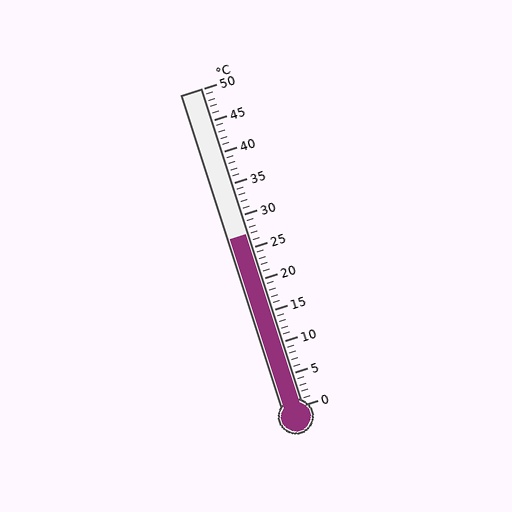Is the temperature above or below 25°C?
The temperature is above 25°C.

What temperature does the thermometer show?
The thermometer shows approximately 27°C.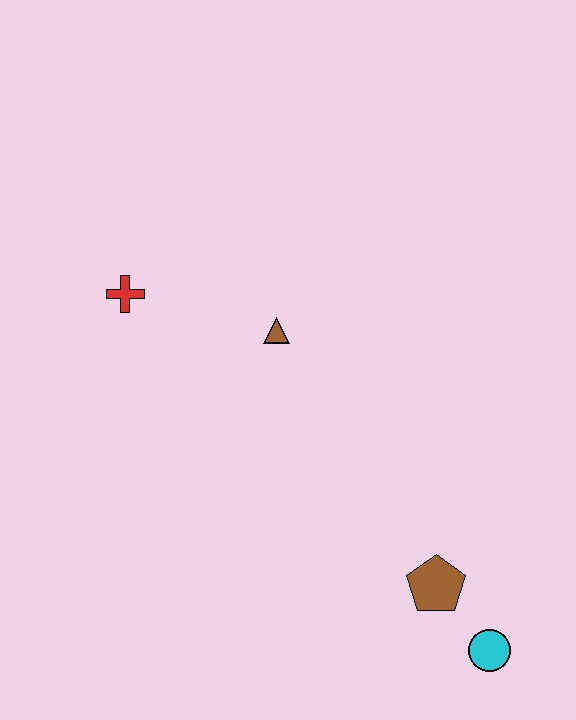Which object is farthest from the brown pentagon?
The red cross is farthest from the brown pentagon.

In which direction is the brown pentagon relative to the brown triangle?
The brown pentagon is below the brown triangle.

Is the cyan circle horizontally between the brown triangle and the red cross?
No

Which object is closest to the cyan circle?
The brown pentagon is closest to the cyan circle.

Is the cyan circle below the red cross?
Yes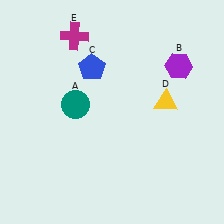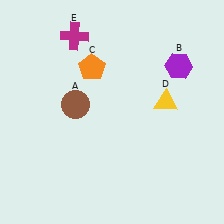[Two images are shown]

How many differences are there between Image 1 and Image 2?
There are 2 differences between the two images.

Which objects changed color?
A changed from teal to brown. C changed from blue to orange.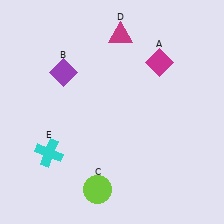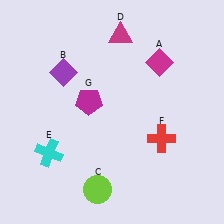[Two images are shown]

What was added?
A red cross (F), a magenta pentagon (G) were added in Image 2.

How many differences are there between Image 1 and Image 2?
There are 2 differences between the two images.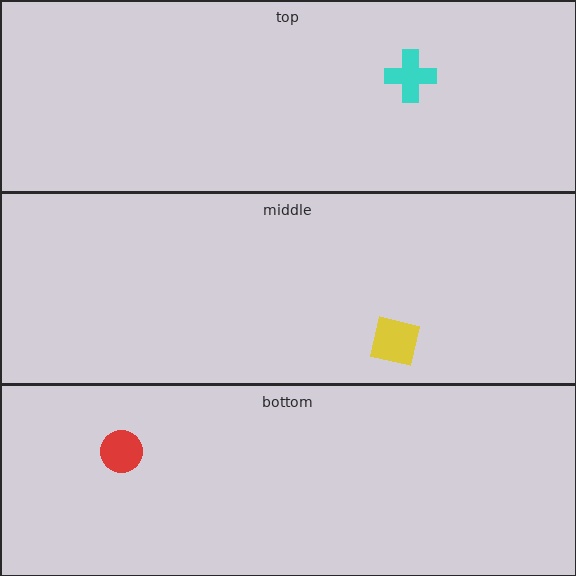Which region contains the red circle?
The bottom region.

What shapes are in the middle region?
The yellow square.